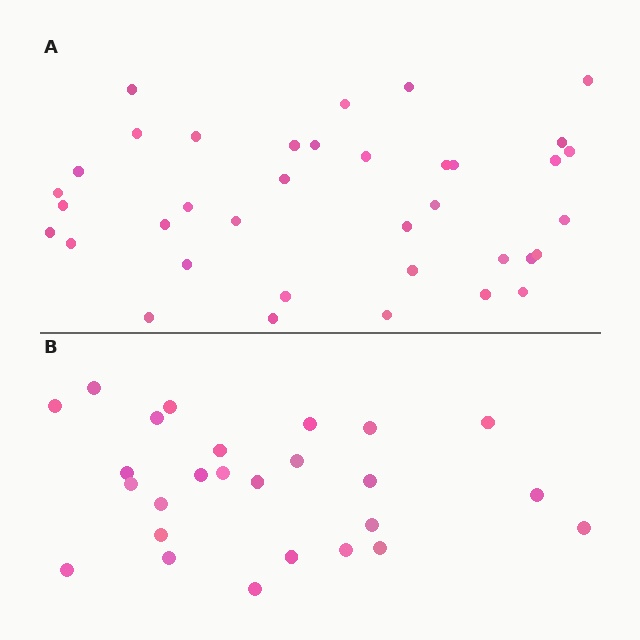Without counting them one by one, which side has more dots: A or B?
Region A (the top region) has more dots.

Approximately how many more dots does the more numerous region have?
Region A has roughly 12 or so more dots than region B.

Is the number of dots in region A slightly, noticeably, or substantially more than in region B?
Region A has noticeably more, but not dramatically so. The ratio is roughly 1.4 to 1.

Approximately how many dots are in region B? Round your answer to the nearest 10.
About 30 dots. (The exact count is 26, which rounds to 30.)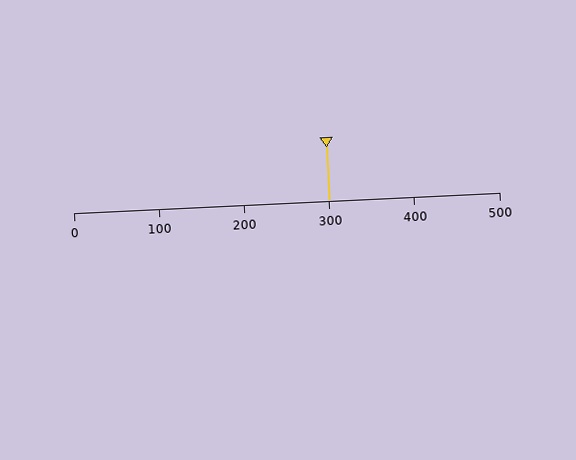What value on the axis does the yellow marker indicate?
The marker indicates approximately 300.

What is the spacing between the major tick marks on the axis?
The major ticks are spaced 100 apart.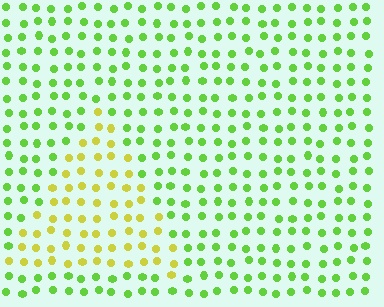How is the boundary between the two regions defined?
The boundary is defined purely by a slight shift in hue (about 43 degrees). Spacing, size, and orientation are identical on both sides.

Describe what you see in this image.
The image is filled with small lime elements in a uniform arrangement. A triangle-shaped region is visible where the elements are tinted to a slightly different hue, forming a subtle color boundary.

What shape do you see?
I see a triangle.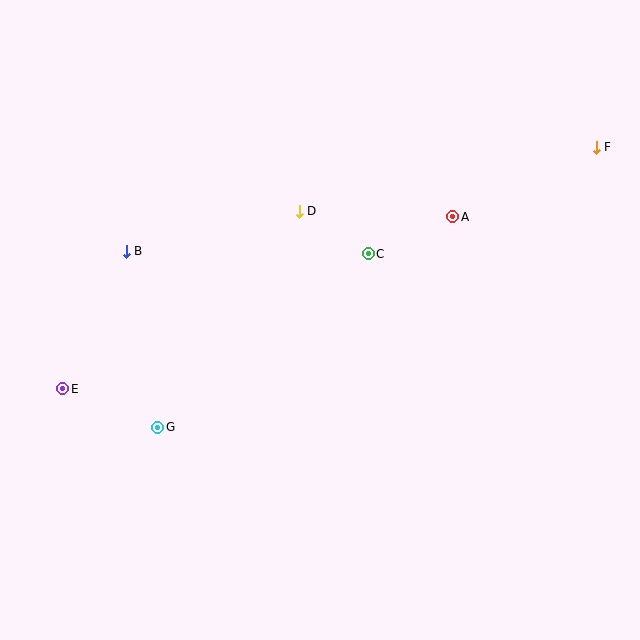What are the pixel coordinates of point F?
Point F is at (596, 147).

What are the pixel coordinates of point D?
Point D is at (299, 211).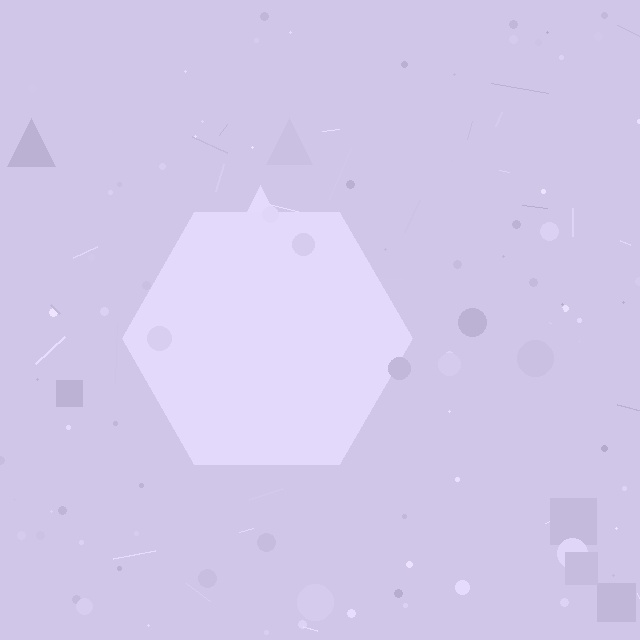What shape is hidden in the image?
A hexagon is hidden in the image.